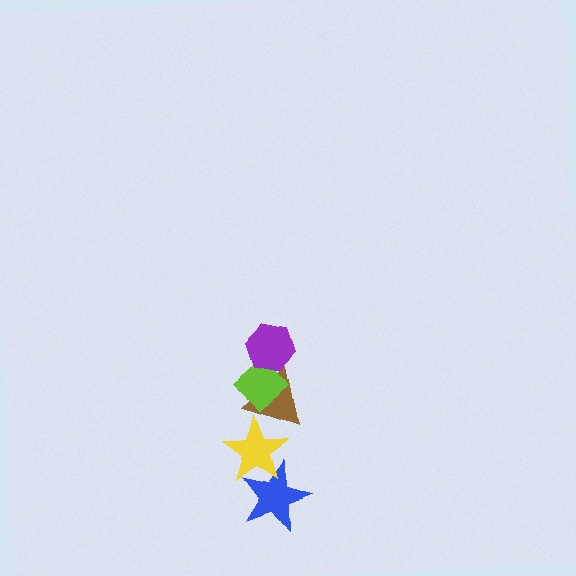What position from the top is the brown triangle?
The brown triangle is 3rd from the top.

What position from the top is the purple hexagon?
The purple hexagon is 1st from the top.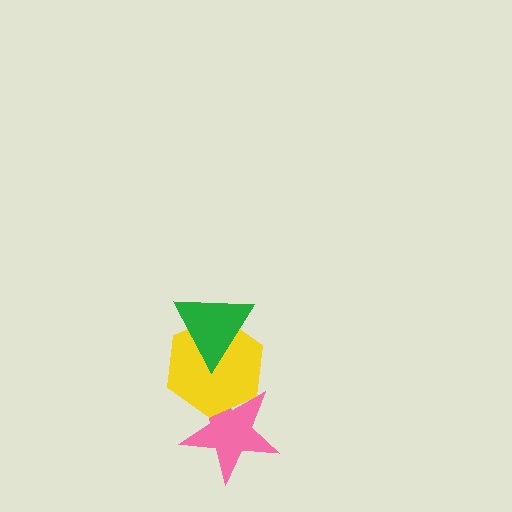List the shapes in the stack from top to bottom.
From top to bottom: the green triangle, the yellow hexagon, the pink star.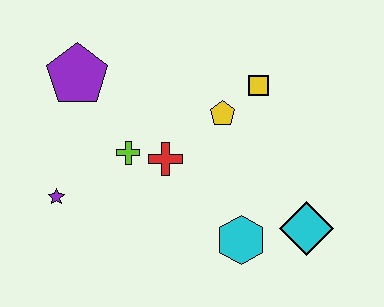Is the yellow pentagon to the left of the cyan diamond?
Yes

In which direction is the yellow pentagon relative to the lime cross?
The yellow pentagon is to the right of the lime cross.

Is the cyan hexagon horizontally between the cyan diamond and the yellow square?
No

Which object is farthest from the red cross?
The cyan diamond is farthest from the red cross.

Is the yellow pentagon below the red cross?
No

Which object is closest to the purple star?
The lime cross is closest to the purple star.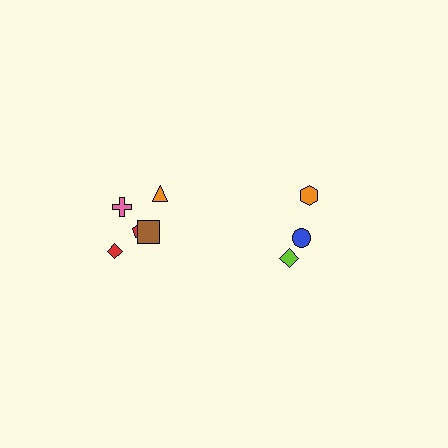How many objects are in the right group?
There are 3 objects.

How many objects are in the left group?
There are 5 objects.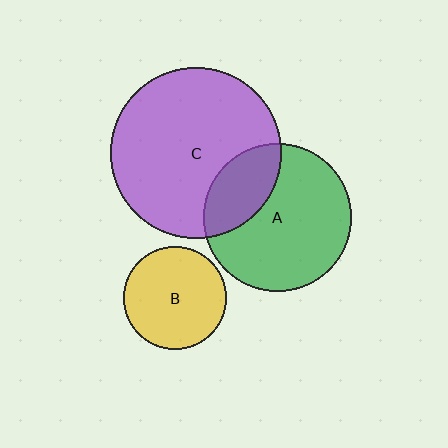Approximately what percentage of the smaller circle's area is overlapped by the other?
Approximately 25%.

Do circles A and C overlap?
Yes.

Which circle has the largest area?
Circle C (purple).